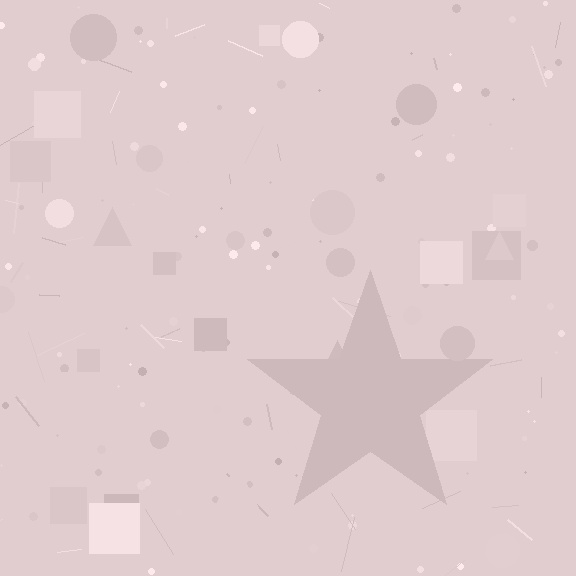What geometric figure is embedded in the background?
A star is embedded in the background.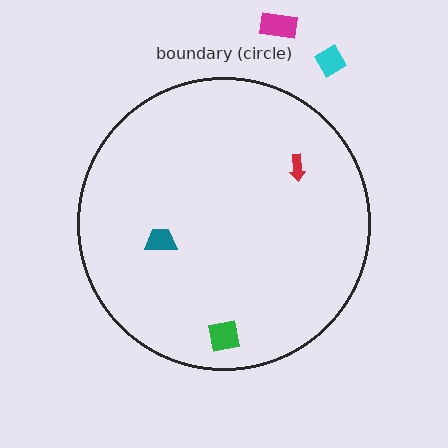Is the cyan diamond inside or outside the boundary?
Outside.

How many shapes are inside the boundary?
3 inside, 2 outside.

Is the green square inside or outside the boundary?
Inside.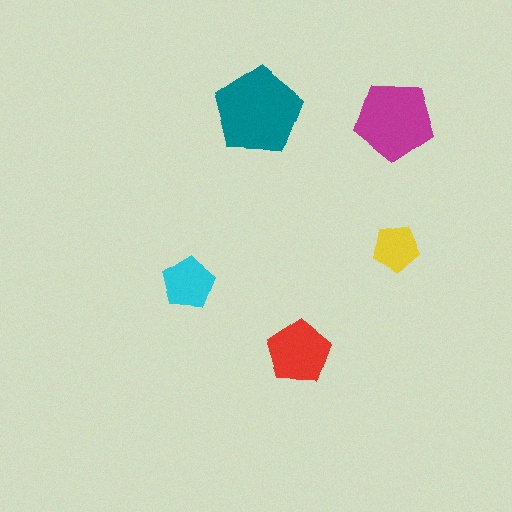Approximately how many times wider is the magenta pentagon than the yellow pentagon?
About 1.5 times wider.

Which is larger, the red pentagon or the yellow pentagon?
The red one.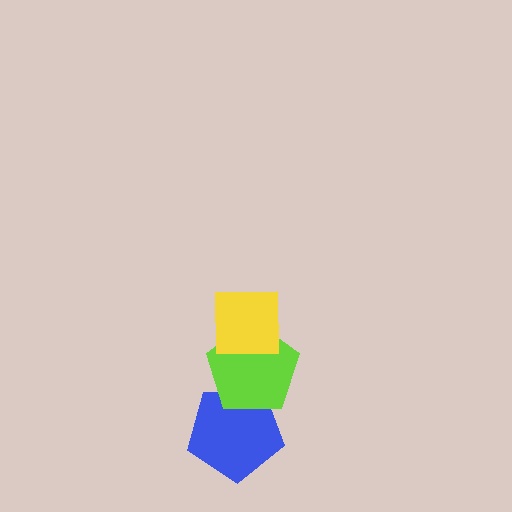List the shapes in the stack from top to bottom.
From top to bottom: the yellow square, the lime pentagon, the blue pentagon.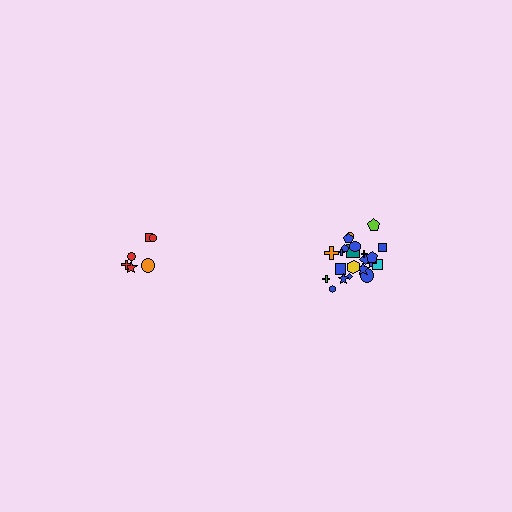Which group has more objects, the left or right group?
The right group.